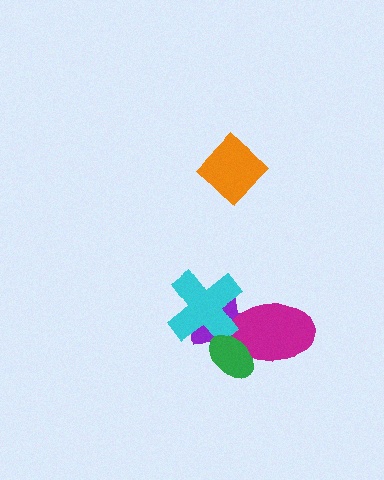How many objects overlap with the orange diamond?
0 objects overlap with the orange diamond.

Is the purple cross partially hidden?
Yes, it is partially covered by another shape.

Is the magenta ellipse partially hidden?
Yes, it is partially covered by another shape.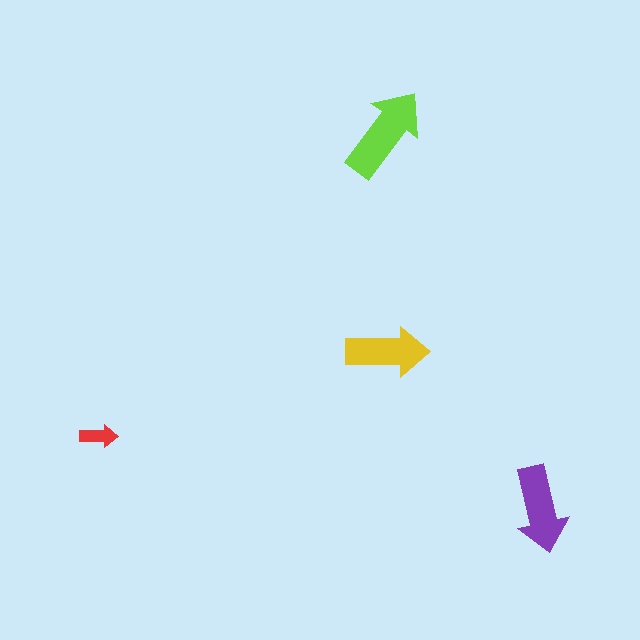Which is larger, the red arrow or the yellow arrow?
The yellow one.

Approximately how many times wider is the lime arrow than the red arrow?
About 2.5 times wider.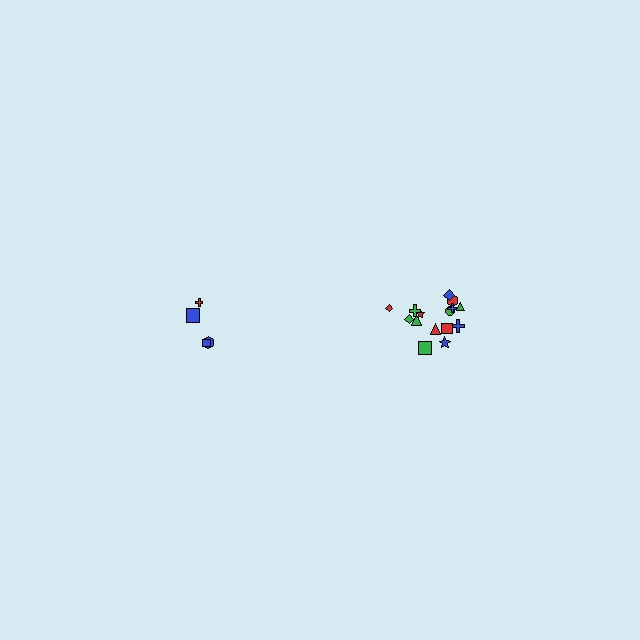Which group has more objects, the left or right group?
The right group.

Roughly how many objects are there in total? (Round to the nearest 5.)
Roughly 20 objects in total.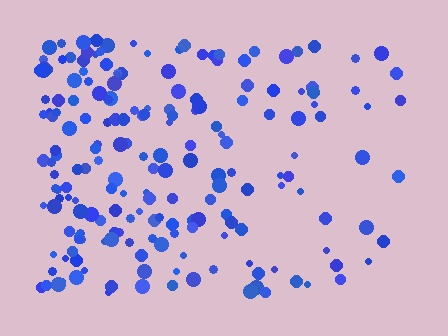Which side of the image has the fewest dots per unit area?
The right.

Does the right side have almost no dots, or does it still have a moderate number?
Still a moderate number, just noticeably fewer than the left.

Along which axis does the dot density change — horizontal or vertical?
Horizontal.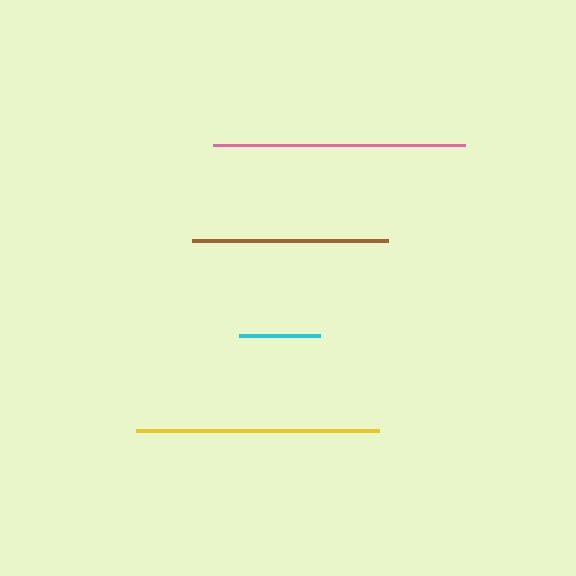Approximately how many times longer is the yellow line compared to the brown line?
The yellow line is approximately 1.2 times the length of the brown line.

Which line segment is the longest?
The pink line is the longest at approximately 251 pixels.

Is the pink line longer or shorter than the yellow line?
The pink line is longer than the yellow line.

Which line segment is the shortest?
The cyan line is the shortest at approximately 80 pixels.